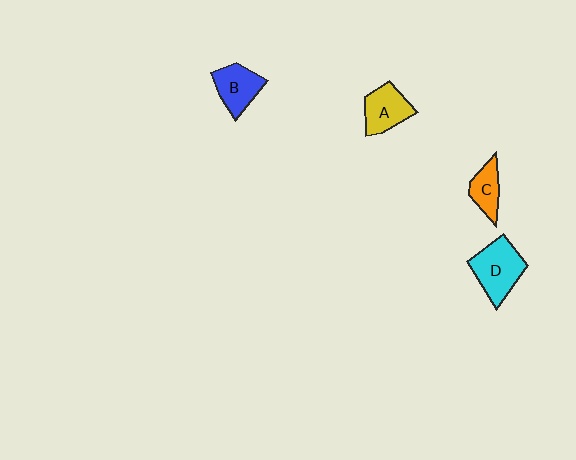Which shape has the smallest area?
Shape C (orange).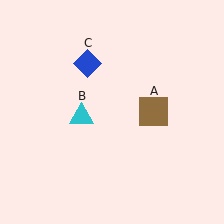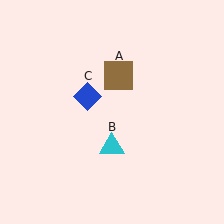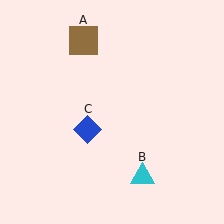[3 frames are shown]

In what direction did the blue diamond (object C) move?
The blue diamond (object C) moved down.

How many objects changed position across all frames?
3 objects changed position: brown square (object A), cyan triangle (object B), blue diamond (object C).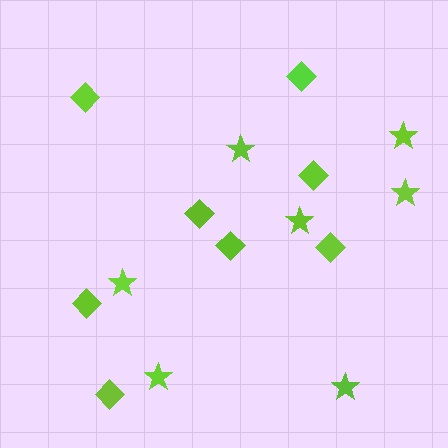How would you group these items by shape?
There are 2 groups: one group of diamonds (8) and one group of stars (7).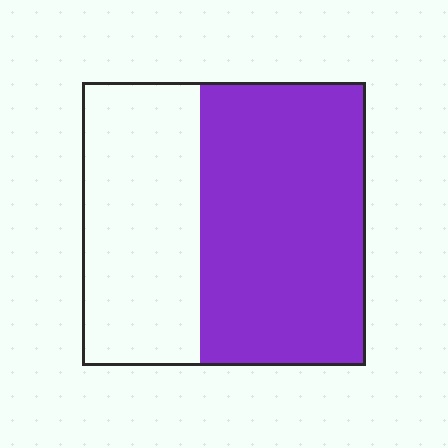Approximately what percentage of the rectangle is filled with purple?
Approximately 60%.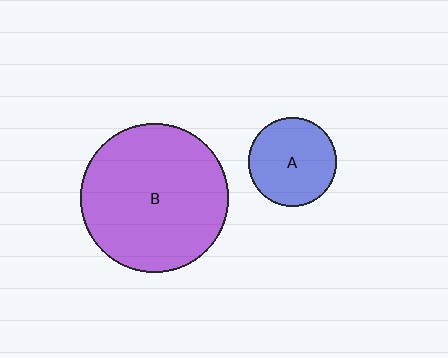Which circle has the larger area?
Circle B (purple).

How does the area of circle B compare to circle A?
Approximately 2.8 times.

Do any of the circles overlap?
No, none of the circles overlap.